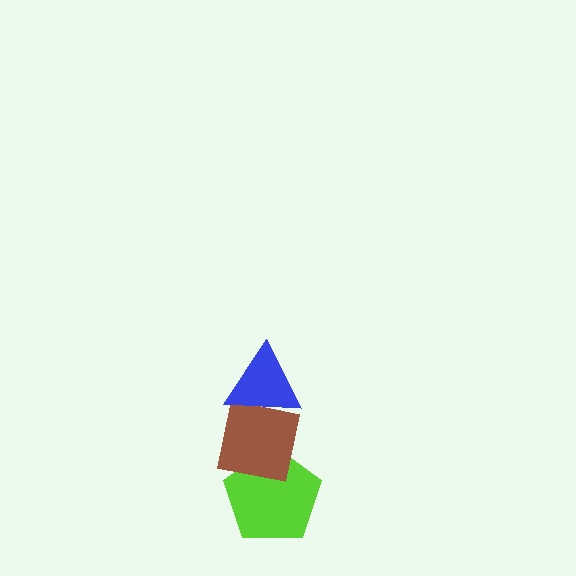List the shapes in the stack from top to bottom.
From top to bottom: the blue triangle, the brown square, the lime pentagon.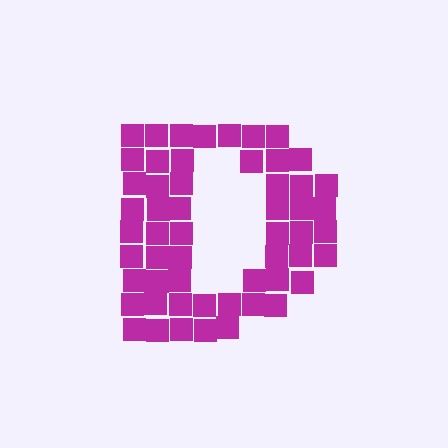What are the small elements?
The small elements are squares.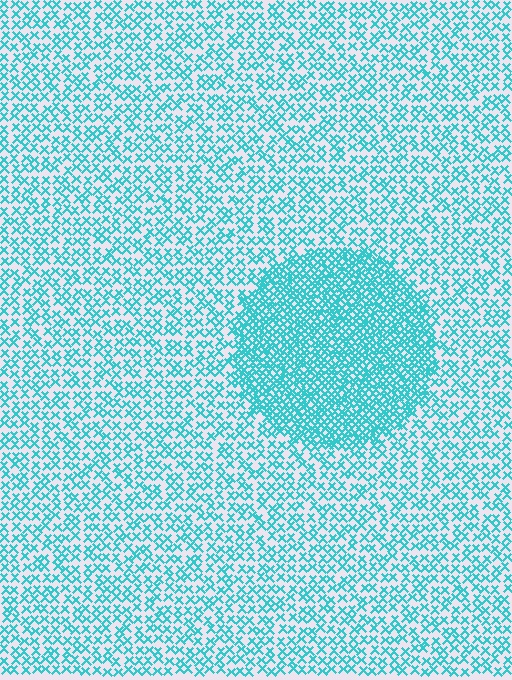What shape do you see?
I see a circle.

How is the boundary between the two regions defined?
The boundary is defined by a change in element density (approximately 2.2x ratio). All elements are the same color, size, and shape.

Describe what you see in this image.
The image contains small cyan elements arranged at two different densities. A circle-shaped region is visible where the elements are more densely packed than the surrounding area.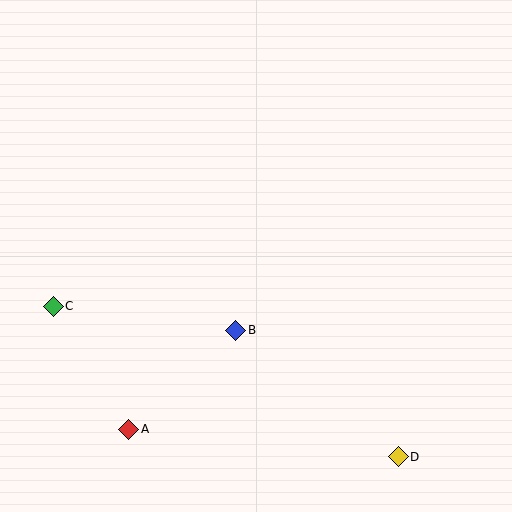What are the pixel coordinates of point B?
Point B is at (236, 330).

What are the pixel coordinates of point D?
Point D is at (398, 457).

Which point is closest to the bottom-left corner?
Point A is closest to the bottom-left corner.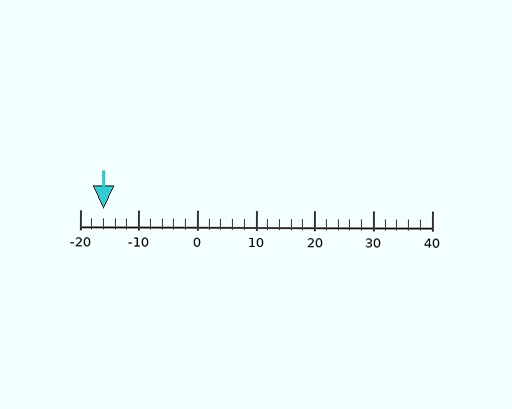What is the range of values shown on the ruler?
The ruler shows values from -20 to 40.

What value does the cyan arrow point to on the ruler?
The cyan arrow points to approximately -16.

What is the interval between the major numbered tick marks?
The major tick marks are spaced 10 units apart.